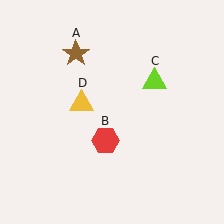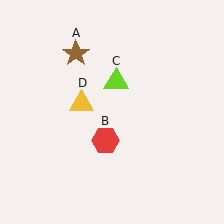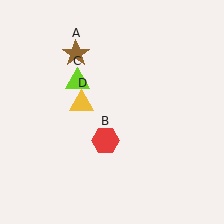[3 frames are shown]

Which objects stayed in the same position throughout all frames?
Brown star (object A) and red hexagon (object B) and yellow triangle (object D) remained stationary.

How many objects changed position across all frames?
1 object changed position: lime triangle (object C).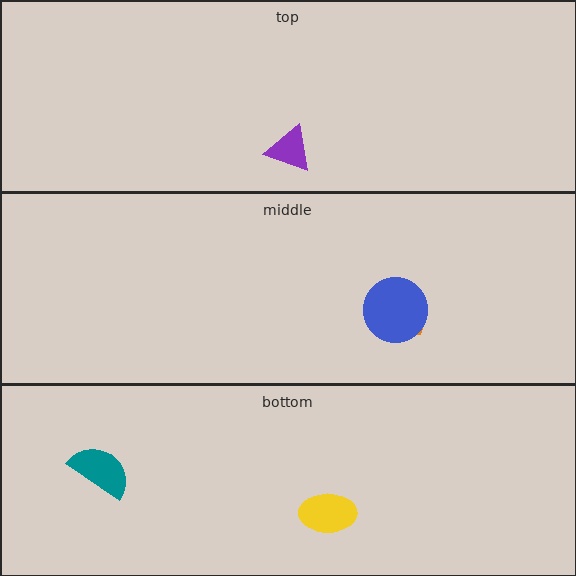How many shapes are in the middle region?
2.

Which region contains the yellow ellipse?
The bottom region.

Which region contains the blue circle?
The middle region.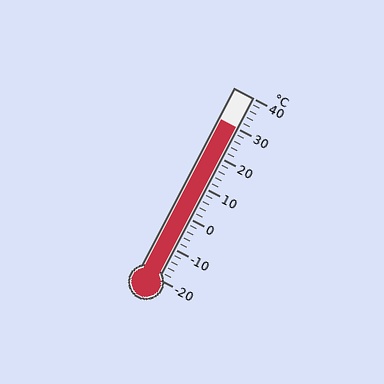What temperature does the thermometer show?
The thermometer shows approximately 30°C.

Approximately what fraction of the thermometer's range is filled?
The thermometer is filled to approximately 85% of its range.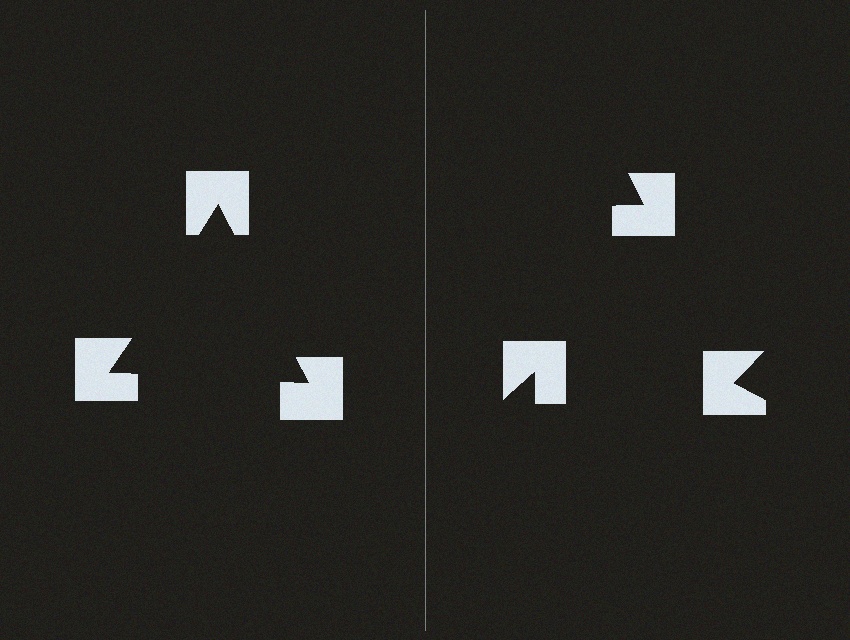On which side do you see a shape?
An illusory triangle appears on the left side. On the right side the wedge cuts are rotated, so no coherent shape forms.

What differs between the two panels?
The notched squares are positioned identically on both sides; only the wedge orientations differ. On the left they align to a triangle; on the right they are misaligned.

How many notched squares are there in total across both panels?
6 — 3 on each side.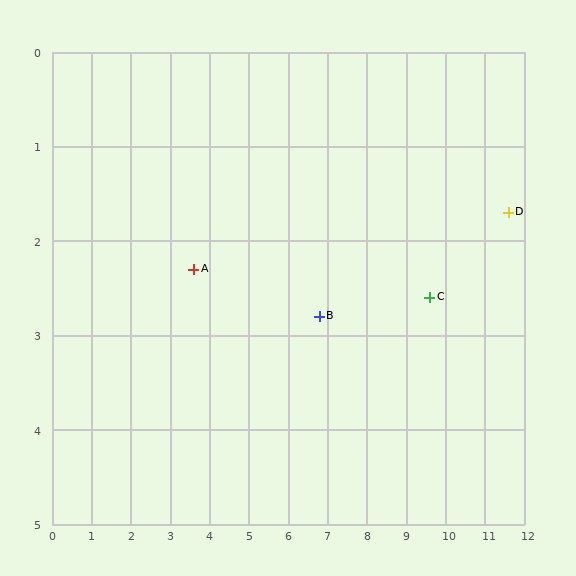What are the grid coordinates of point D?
Point D is at approximately (11.6, 1.7).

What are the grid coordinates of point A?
Point A is at approximately (3.6, 2.3).